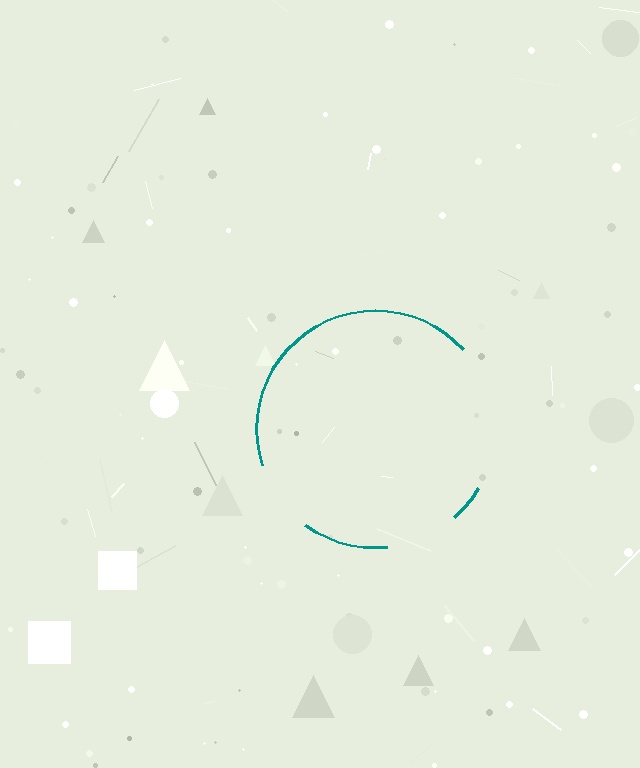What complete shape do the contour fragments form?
The contour fragments form a circle.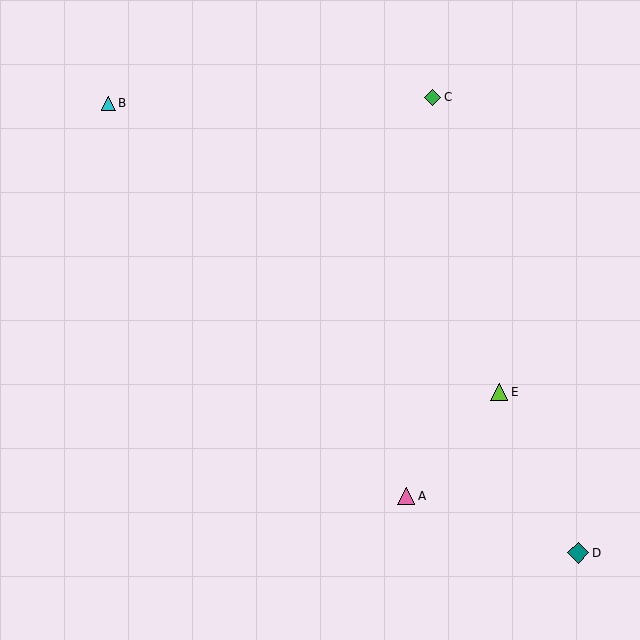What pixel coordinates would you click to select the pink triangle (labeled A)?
Click at (406, 496) to select the pink triangle A.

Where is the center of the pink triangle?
The center of the pink triangle is at (406, 496).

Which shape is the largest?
The teal diamond (labeled D) is the largest.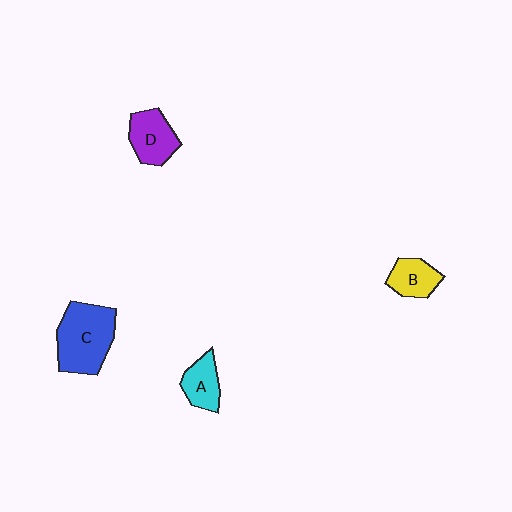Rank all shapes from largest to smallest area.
From largest to smallest: C (blue), D (purple), A (cyan), B (yellow).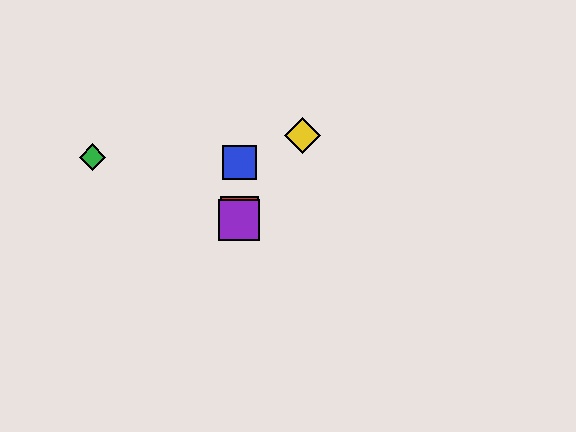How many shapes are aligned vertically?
3 shapes (the red square, the blue square, the purple square) are aligned vertically.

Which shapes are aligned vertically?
The red square, the blue square, the purple square are aligned vertically.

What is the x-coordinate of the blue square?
The blue square is at x≈239.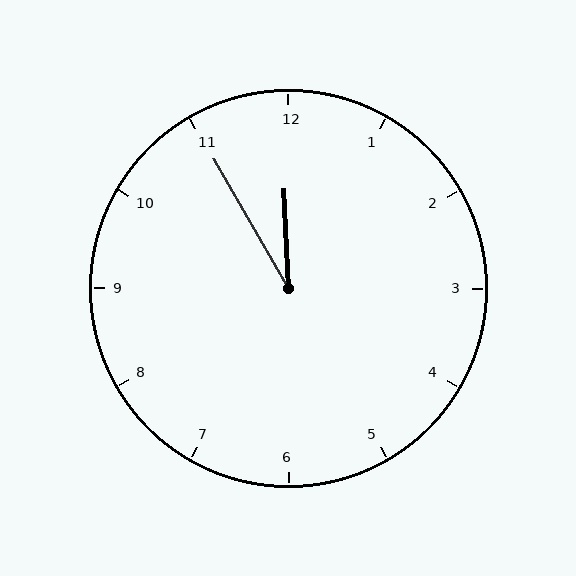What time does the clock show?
11:55.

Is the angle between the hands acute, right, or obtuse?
It is acute.